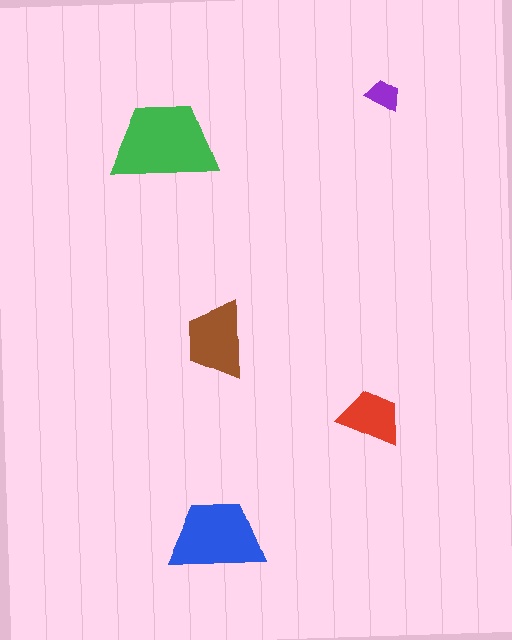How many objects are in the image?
There are 5 objects in the image.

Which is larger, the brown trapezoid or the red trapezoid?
The brown one.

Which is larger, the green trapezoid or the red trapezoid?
The green one.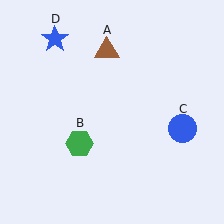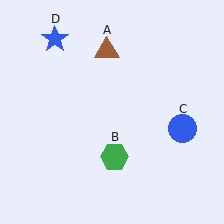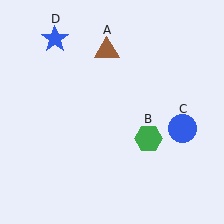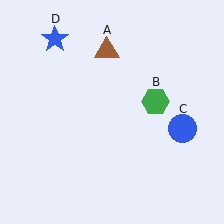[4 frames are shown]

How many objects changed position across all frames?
1 object changed position: green hexagon (object B).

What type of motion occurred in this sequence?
The green hexagon (object B) rotated counterclockwise around the center of the scene.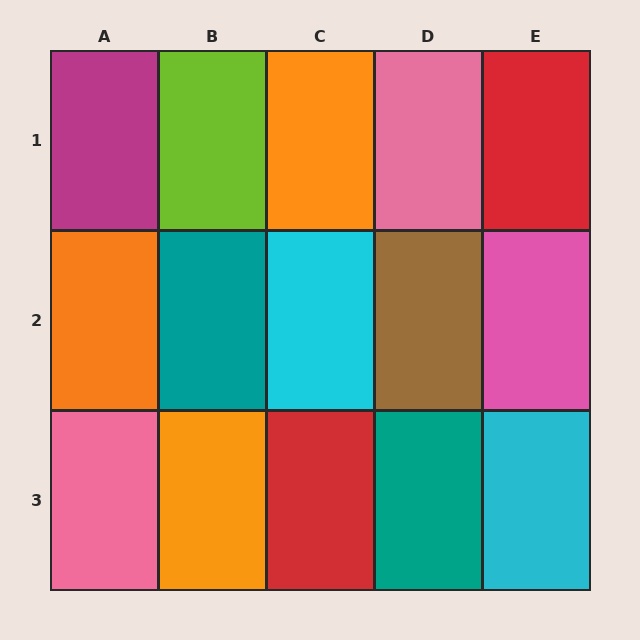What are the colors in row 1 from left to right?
Magenta, lime, orange, pink, red.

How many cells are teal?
2 cells are teal.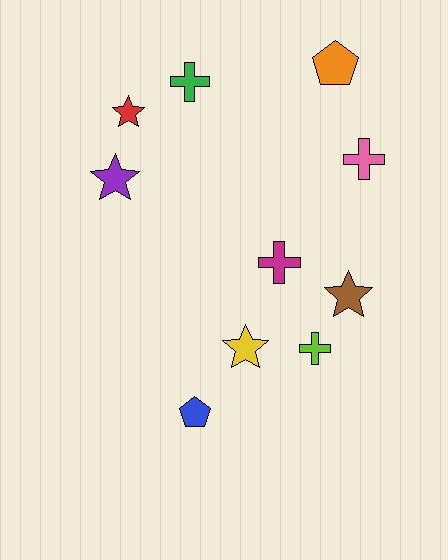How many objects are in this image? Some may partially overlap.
There are 10 objects.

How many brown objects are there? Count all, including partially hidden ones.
There is 1 brown object.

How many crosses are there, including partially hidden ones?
There are 4 crosses.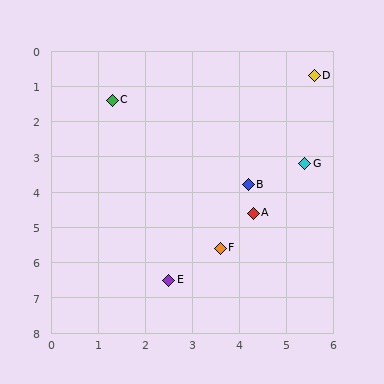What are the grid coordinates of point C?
Point C is at approximately (1.3, 1.4).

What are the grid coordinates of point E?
Point E is at approximately (2.5, 6.5).